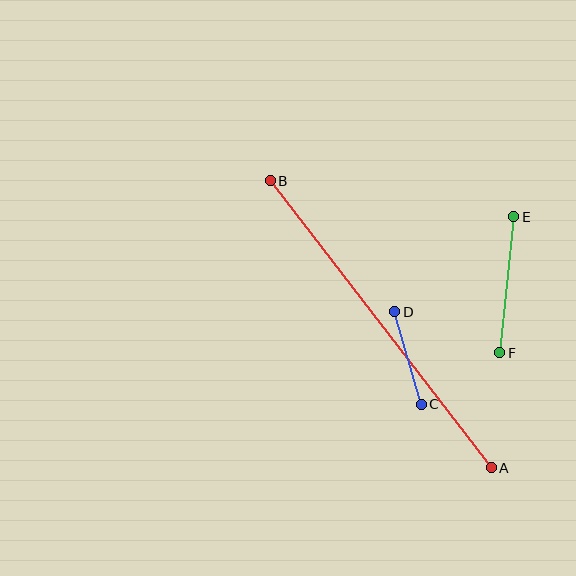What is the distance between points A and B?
The distance is approximately 362 pixels.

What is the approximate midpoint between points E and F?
The midpoint is at approximately (507, 285) pixels.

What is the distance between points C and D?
The distance is approximately 96 pixels.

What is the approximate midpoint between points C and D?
The midpoint is at approximately (408, 358) pixels.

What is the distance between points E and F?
The distance is approximately 137 pixels.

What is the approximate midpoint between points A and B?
The midpoint is at approximately (381, 324) pixels.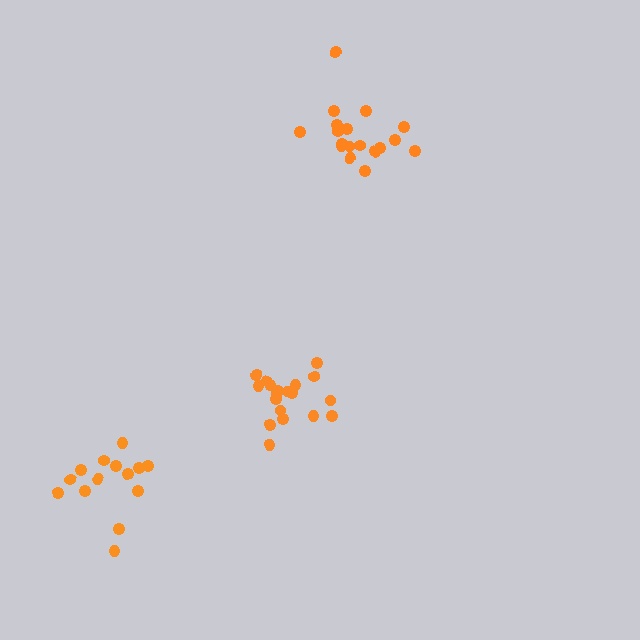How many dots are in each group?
Group 1: 18 dots, Group 2: 14 dots, Group 3: 19 dots (51 total).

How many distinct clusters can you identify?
There are 3 distinct clusters.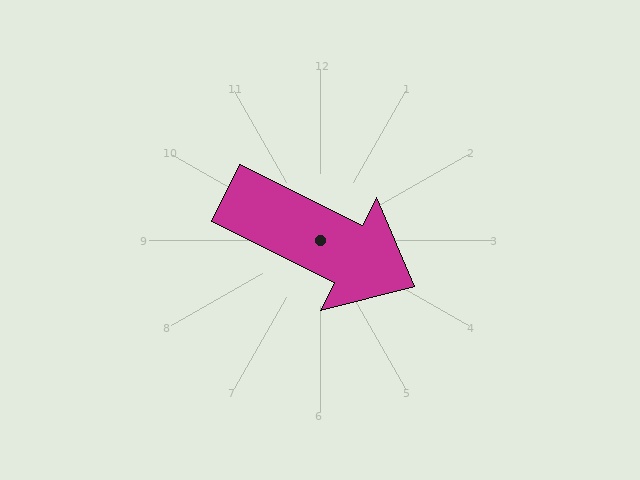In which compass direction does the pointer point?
Southeast.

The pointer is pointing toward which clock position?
Roughly 4 o'clock.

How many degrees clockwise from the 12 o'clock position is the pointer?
Approximately 116 degrees.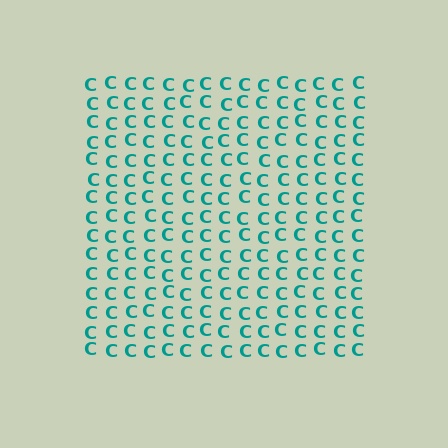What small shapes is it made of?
It is made of small letter C's.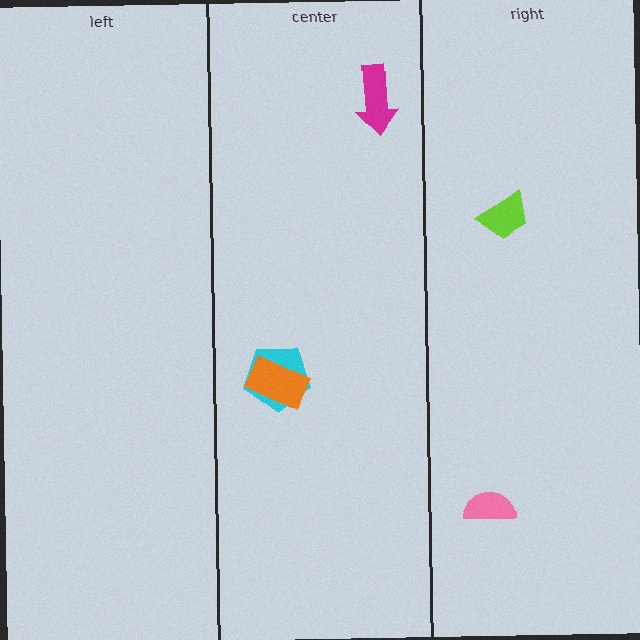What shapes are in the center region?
The magenta arrow, the cyan pentagon, the orange rectangle.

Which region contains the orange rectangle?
The center region.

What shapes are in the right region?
The lime trapezoid, the pink semicircle.